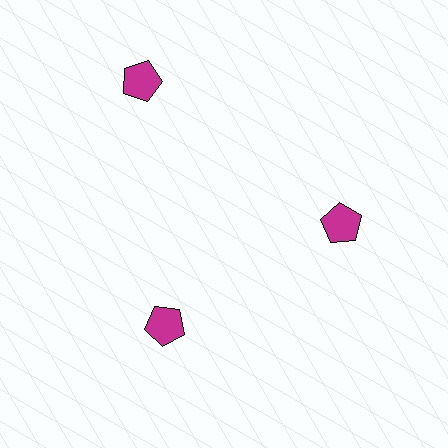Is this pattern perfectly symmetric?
No. The 3 magenta pentagons are arranged in a ring, but one element near the 11 o'clock position is pushed outward from the center, breaking the 3-fold rotational symmetry.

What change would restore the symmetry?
The symmetry would be restored by moving it inward, back onto the ring so that all 3 pentagons sit at equal angles and equal distance from the center.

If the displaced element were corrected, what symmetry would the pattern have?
It would have 3-fold rotational symmetry — the pattern would map onto itself every 120 degrees.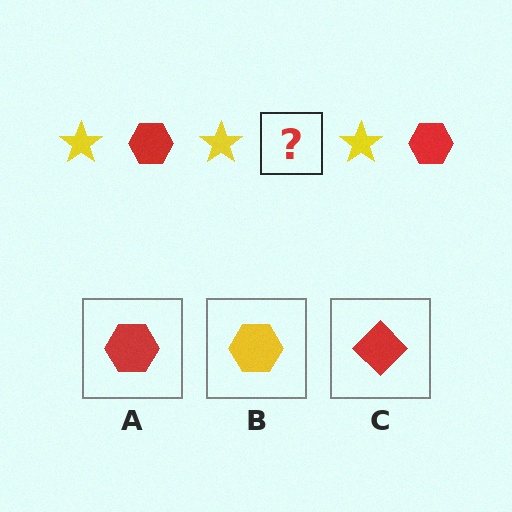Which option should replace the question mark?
Option A.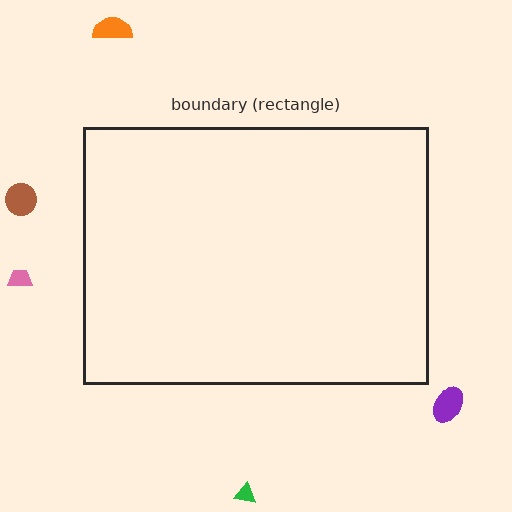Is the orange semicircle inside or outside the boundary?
Outside.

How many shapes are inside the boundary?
0 inside, 5 outside.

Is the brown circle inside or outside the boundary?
Outside.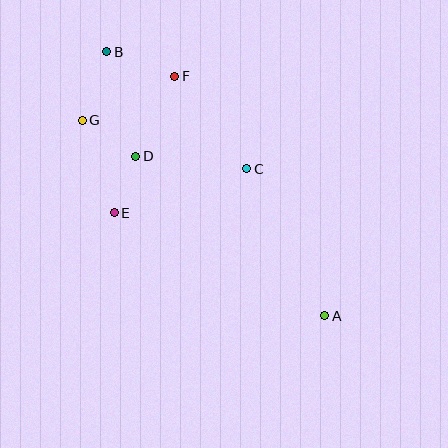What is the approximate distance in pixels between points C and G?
The distance between C and G is approximately 172 pixels.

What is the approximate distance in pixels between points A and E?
The distance between A and E is approximately 235 pixels.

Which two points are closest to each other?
Points D and E are closest to each other.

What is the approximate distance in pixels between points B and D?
The distance between B and D is approximately 108 pixels.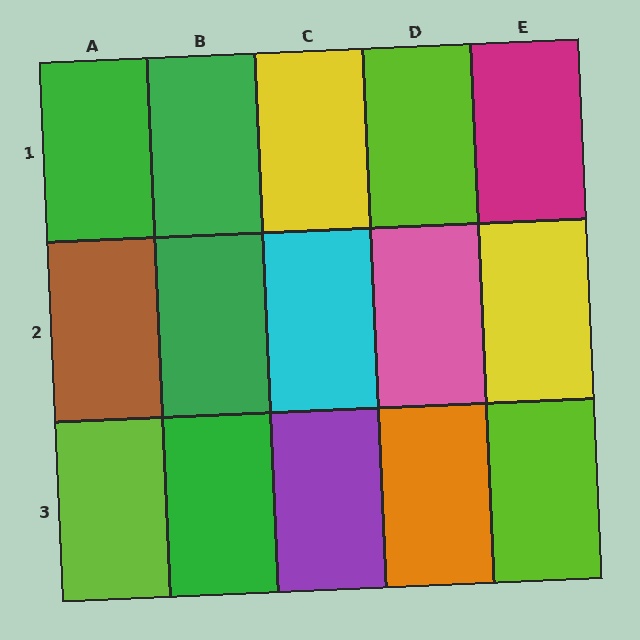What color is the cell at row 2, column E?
Yellow.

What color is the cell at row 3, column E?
Lime.